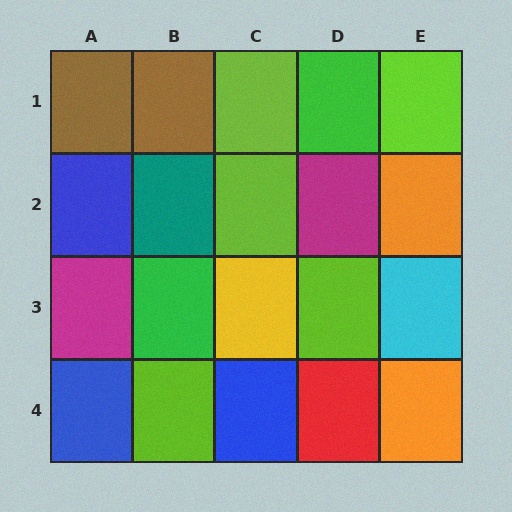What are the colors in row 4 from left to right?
Blue, lime, blue, red, orange.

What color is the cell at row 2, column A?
Blue.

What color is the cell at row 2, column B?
Teal.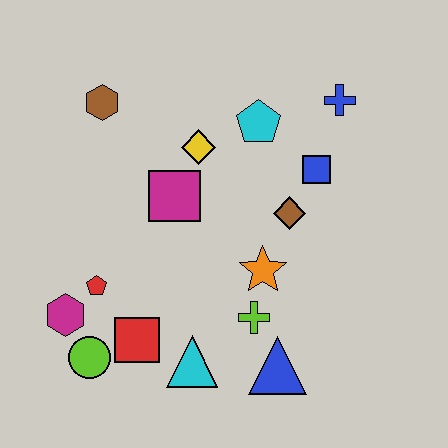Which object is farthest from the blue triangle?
The brown hexagon is farthest from the blue triangle.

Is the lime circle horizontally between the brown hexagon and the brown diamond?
No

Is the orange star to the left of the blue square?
Yes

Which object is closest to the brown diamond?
The blue square is closest to the brown diamond.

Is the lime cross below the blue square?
Yes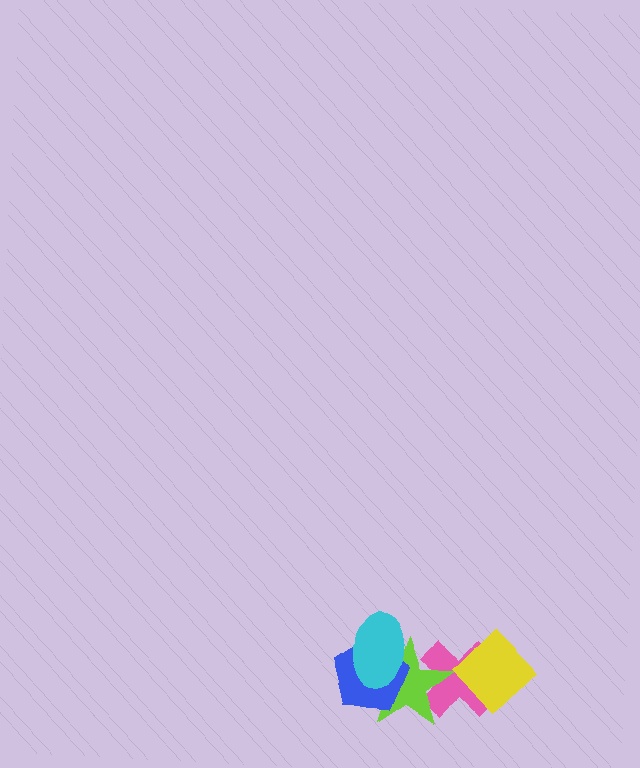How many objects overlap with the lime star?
3 objects overlap with the lime star.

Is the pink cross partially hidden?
Yes, it is partially covered by another shape.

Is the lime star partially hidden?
Yes, it is partially covered by another shape.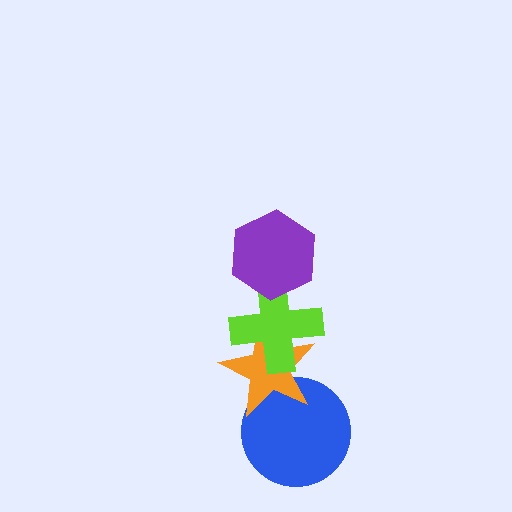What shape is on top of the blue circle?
The orange star is on top of the blue circle.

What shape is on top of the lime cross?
The purple hexagon is on top of the lime cross.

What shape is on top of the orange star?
The lime cross is on top of the orange star.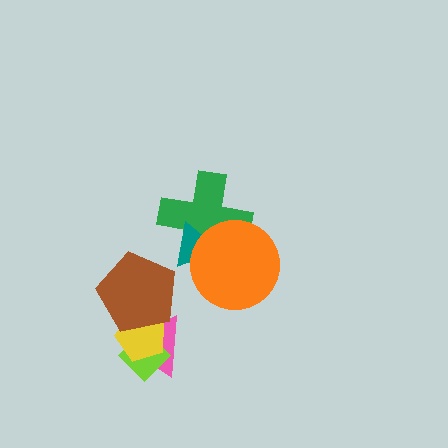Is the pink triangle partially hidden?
Yes, it is partially covered by another shape.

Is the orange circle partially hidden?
No, no other shape covers it.